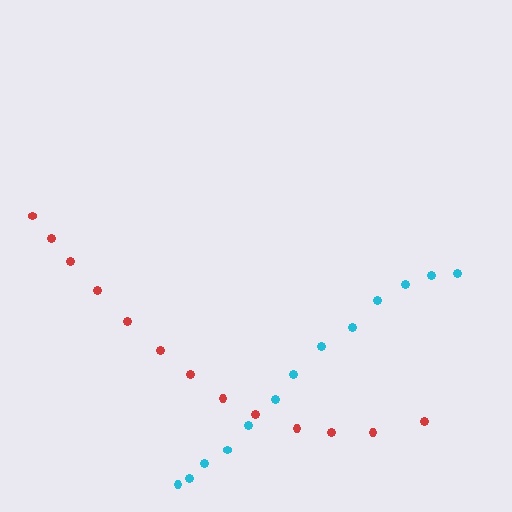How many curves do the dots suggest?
There are 2 distinct paths.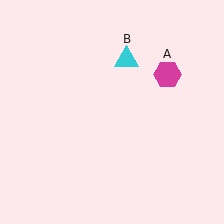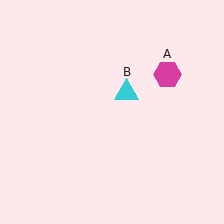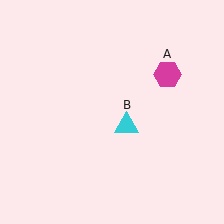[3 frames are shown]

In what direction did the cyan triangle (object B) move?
The cyan triangle (object B) moved down.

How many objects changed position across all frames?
1 object changed position: cyan triangle (object B).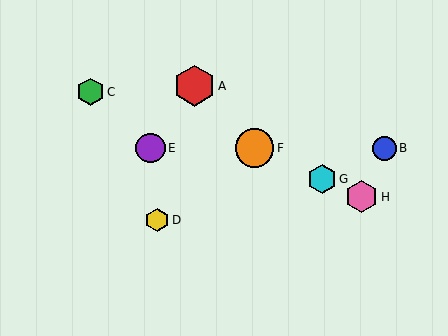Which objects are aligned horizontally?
Objects B, E, F are aligned horizontally.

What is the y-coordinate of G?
Object G is at y≈179.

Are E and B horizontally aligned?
Yes, both are at y≈148.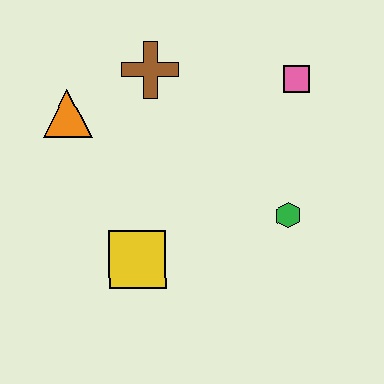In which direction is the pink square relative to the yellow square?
The pink square is above the yellow square.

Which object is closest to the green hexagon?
The pink square is closest to the green hexagon.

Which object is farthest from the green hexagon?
The orange triangle is farthest from the green hexagon.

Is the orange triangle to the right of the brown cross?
No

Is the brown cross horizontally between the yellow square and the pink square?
Yes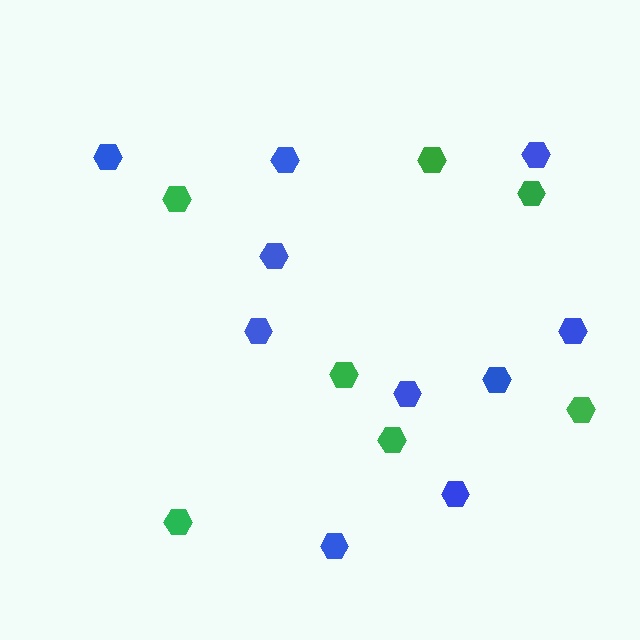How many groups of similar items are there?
There are 2 groups: one group of green hexagons (7) and one group of blue hexagons (10).